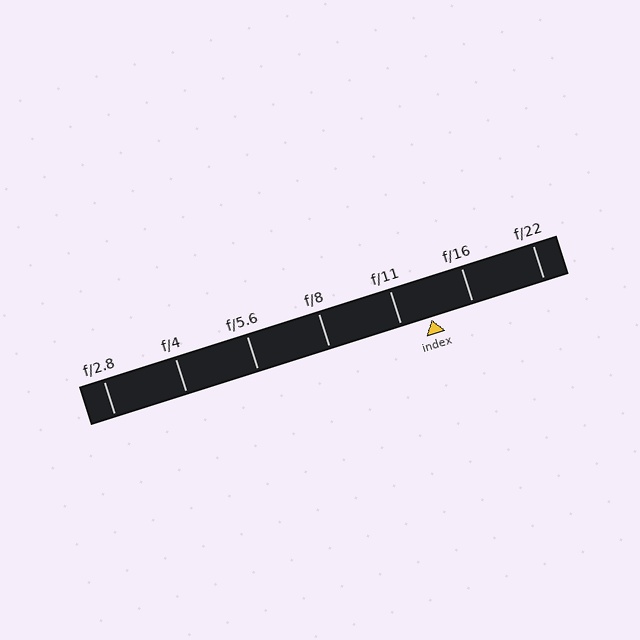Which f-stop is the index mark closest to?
The index mark is closest to f/11.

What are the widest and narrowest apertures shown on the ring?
The widest aperture shown is f/2.8 and the narrowest is f/22.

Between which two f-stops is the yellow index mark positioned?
The index mark is between f/11 and f/16.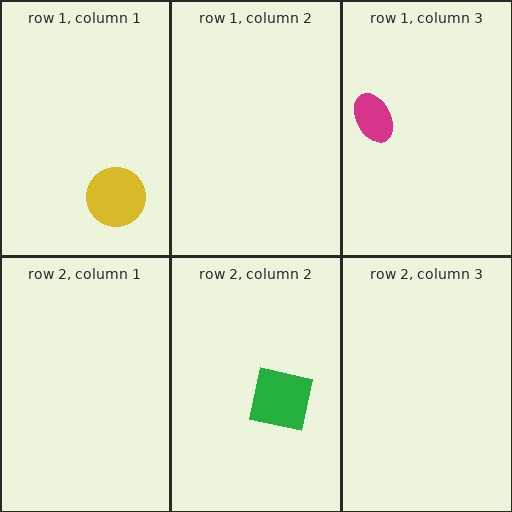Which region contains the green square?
The row 2, column 2 region.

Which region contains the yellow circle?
The row 1, column 1 region.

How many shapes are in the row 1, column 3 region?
1.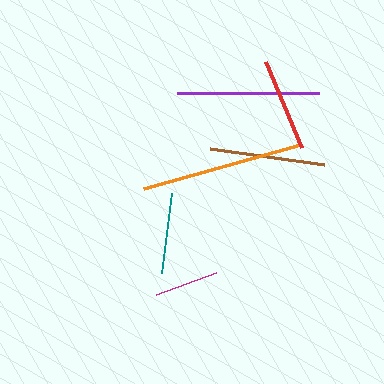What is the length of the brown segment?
The brown segment is approximately 115 pixels long.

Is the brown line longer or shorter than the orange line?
The orange line is longer than the brown line.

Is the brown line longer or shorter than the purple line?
The purple line is longer than the brown line.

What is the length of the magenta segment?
The magenta segment is approximately 64 pixels long.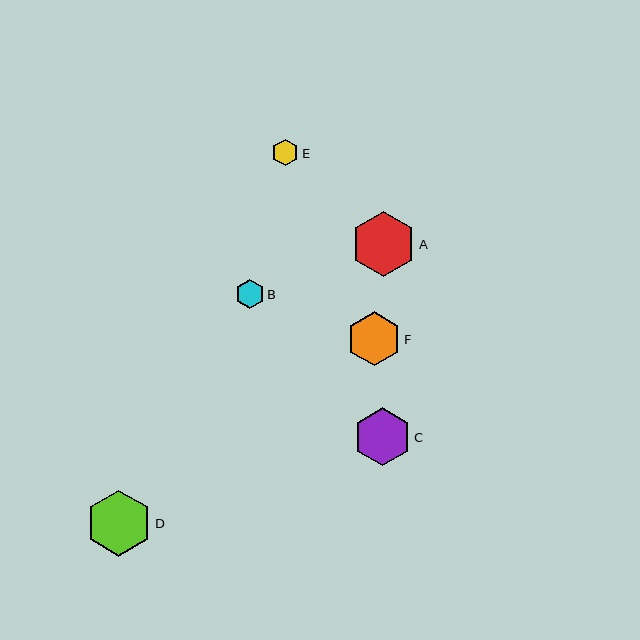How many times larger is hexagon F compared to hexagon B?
Hexagon F is approximately 1.9 times the size of hexagon B.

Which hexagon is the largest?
Hexagon D is the largest with a size of approximately 66 pixels.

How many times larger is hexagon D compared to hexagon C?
Hexagon D is approximately 1.2 times the size of hexagon C.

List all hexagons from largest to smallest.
From largest to smallest: D, A, C, F, B, E.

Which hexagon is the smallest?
Hexagon E is the smallest with a size of approximately 27 pixels.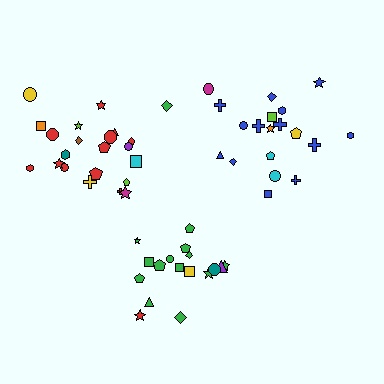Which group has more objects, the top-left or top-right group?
The top-left group.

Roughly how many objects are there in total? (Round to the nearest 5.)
Roughly 60 objects in total.